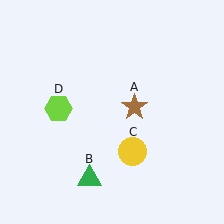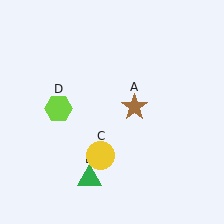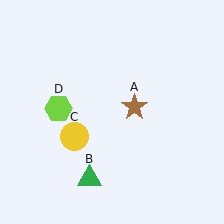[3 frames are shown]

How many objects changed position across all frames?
1 object changed position: yellow circle (object C).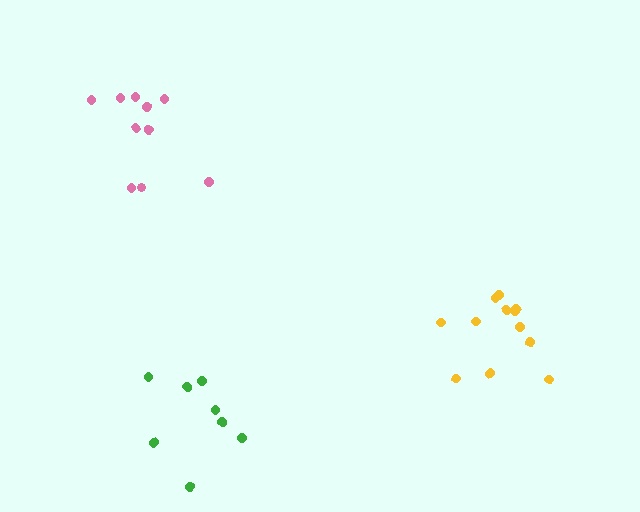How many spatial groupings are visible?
There are 3 spatial groupings.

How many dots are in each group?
Group 1: 12 dots, Group 2: 10 dots, Group 3: 8 dots (30 total).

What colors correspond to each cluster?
The clusters are colored: yellow, pink, green.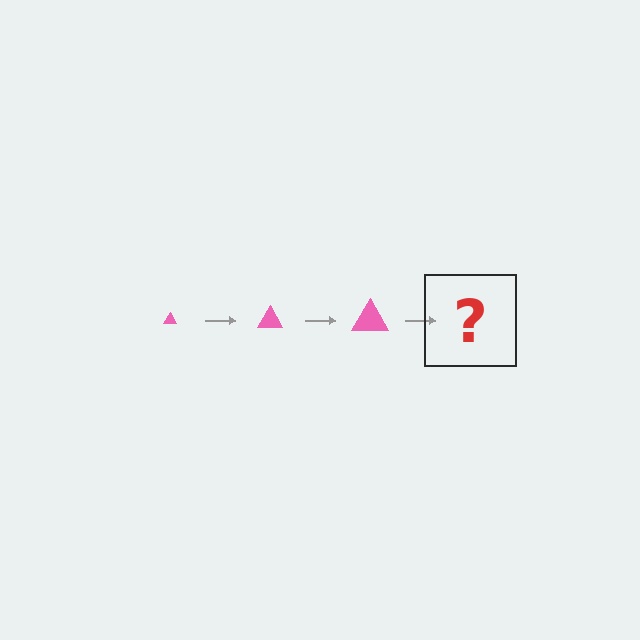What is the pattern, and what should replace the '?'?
The pattern is that the triangle gets progressively larger each step. The '?' should be a pink triangle, larger than the previous one.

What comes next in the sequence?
The next element should be a pink triangle, larger than the previous one.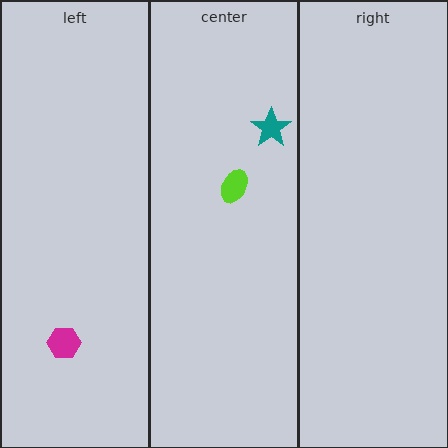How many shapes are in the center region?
2.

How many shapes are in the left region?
1.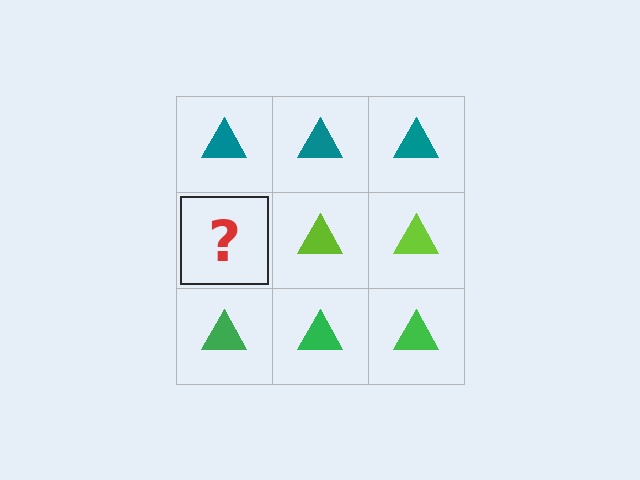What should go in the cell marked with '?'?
The missing cell should contain a lime triangle.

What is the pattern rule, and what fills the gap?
The rule is that each row has a consistent color. The gap should be filled with a lime triangle.